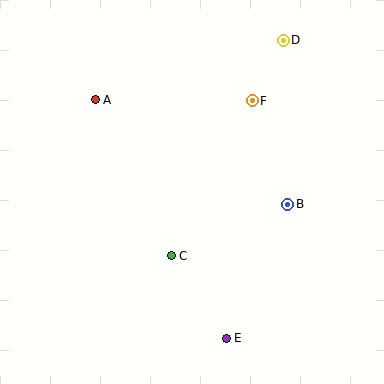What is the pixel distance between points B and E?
The distance between B and E is 147 pixels.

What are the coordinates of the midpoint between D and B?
The midpoint between D and B is at (286, 122).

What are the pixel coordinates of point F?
Point F is at (252, 101).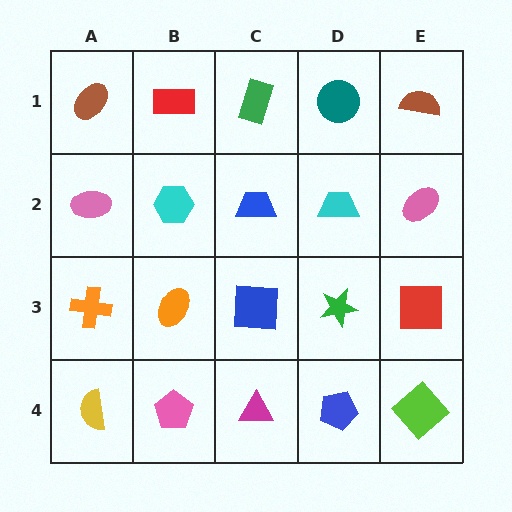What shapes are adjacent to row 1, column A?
A pink ellipse (row 2, column A), a red rectangle (row 1, column B).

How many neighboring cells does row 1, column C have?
3.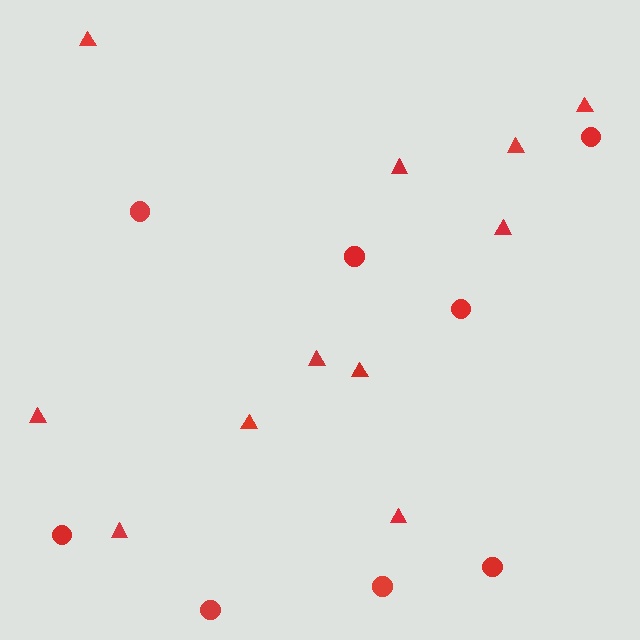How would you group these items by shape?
There are 2 groups: one group of triangles (11) and one group of circles (8).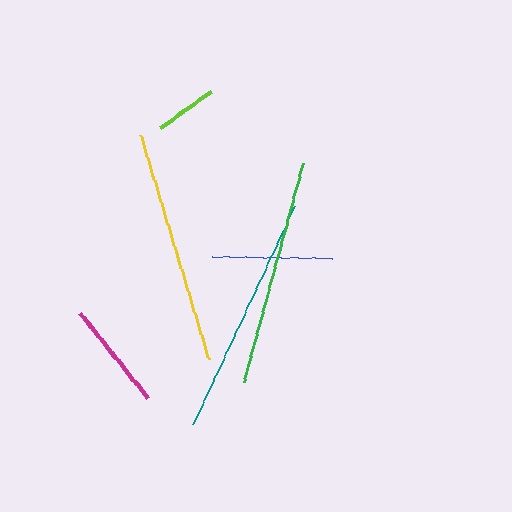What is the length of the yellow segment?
The yellow segment is approximately 234 pixels long.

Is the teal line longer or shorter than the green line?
The teal line is longer than the green line.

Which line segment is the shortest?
The lime line is the shortest at approximately 62 pixels.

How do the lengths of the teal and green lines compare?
The teal and green lines are approximately the same length.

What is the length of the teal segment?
The teal segment is approximately 240 pixels long.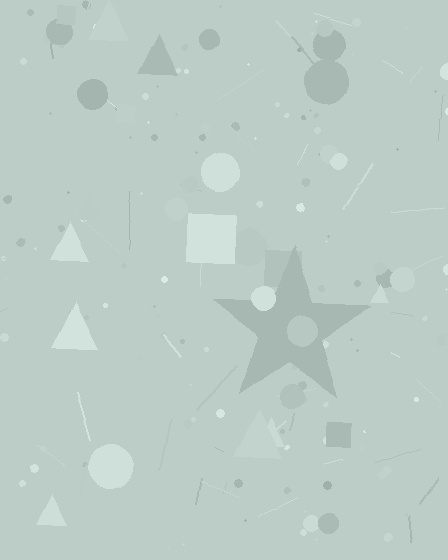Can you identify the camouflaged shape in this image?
The camouflaged shape is a star.